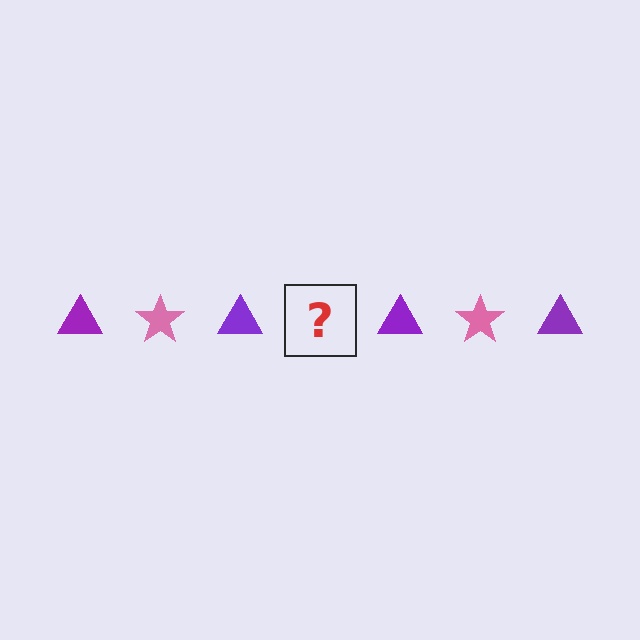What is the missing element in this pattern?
The missing element is a pink star.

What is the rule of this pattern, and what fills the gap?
The rule is that the pattern alternates between purple triangle and pink star. The gap should be filled with a pink star.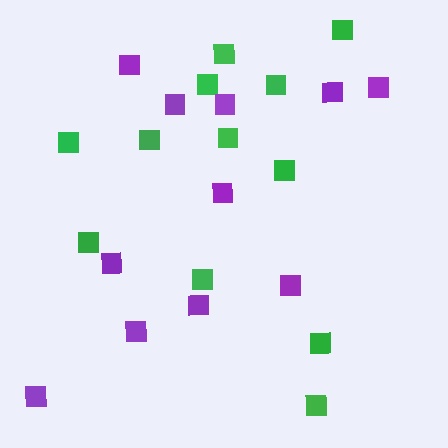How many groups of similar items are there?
There are 2 groups: one group of green squares (12) and one group of purple squares (11).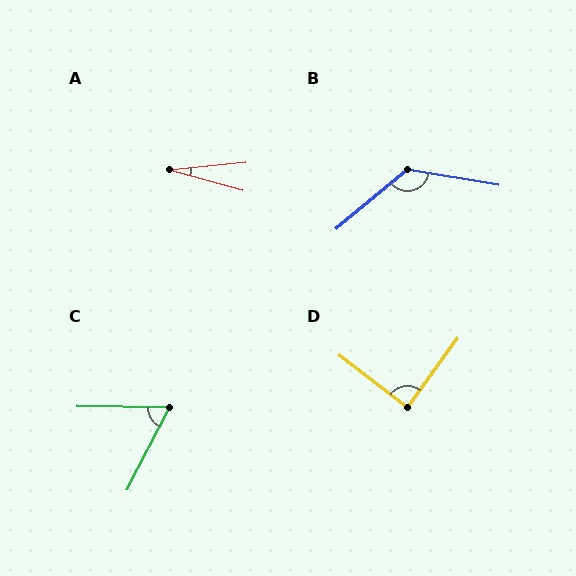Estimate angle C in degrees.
Approximately 64 degrees.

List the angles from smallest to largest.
A (21°), C (64°), D (89°), B (131°).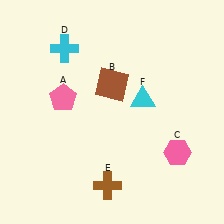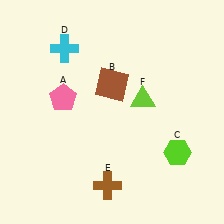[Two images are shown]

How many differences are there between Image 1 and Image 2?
There are 2 differences between the two images.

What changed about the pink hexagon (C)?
In Image 1, C is pink. In Image 2, it changed to lime.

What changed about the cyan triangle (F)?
In Image 1, F is cyan. In Image 2, it changed to lime.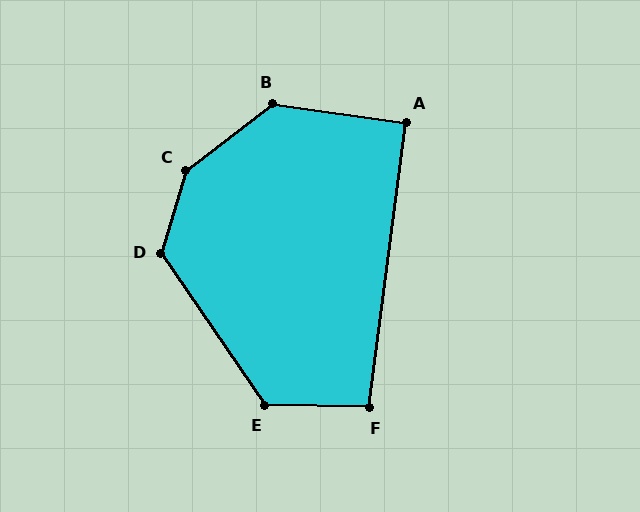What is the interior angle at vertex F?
Approximately 96 degrees (obtuse).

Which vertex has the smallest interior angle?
A, at approximately 90 degrees.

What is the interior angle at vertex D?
Approximately 129 degrees (obtuse).